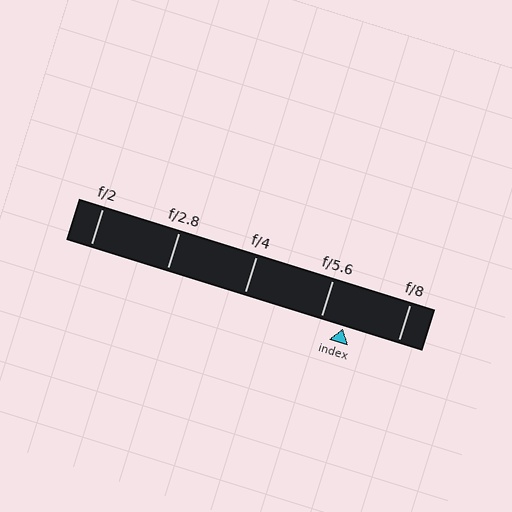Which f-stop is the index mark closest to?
The index mark is closest to f/5.6.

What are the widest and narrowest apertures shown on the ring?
The widest aperture shown is f/2 and the narrowest is f/8.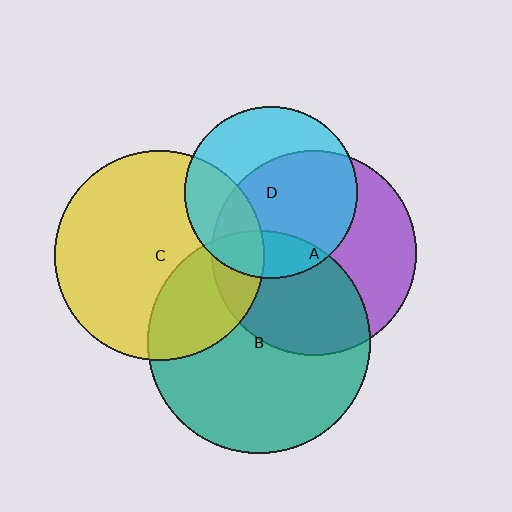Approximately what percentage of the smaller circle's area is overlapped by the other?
Approximately 20%.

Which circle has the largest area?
Circle B (teal).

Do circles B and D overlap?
Yes.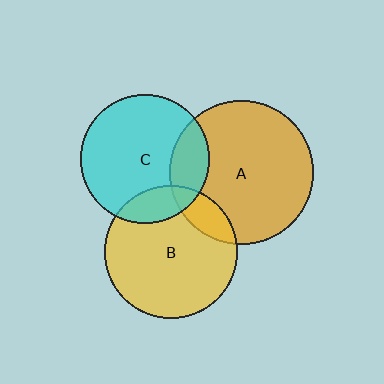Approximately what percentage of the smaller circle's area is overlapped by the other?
Approximately 15%.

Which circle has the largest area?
Circle A (orange).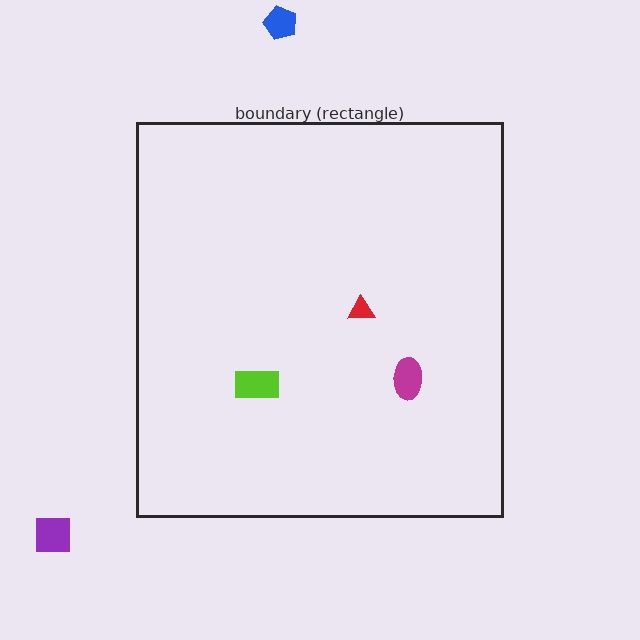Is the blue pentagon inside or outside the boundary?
Outside.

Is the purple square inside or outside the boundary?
Outside.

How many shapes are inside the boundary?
3 inside, 2 outside.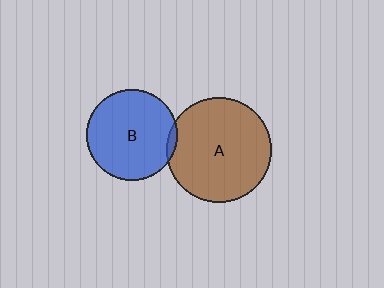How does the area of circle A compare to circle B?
Approximately 1.3 times.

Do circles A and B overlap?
Yes.